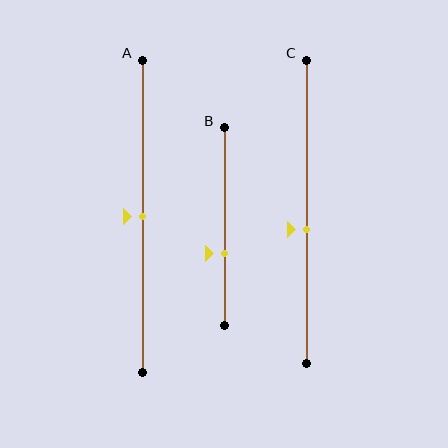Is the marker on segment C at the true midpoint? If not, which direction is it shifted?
No, the marker on segment C is shifted downward by about 6% of the segment length.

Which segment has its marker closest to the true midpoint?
Segment A has its marker closest to the true midpoint.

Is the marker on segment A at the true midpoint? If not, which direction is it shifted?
Yes, the marker on segment A is at the true midpoint.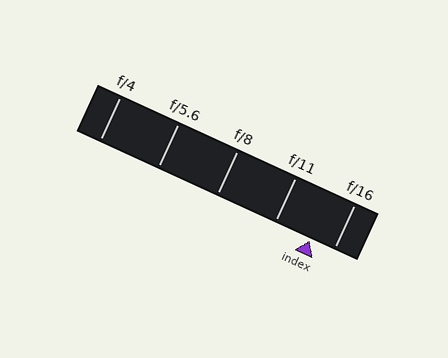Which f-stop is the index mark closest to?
The index mark is closest to f/16.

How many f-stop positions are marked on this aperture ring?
There are 5 f-stop positions marked.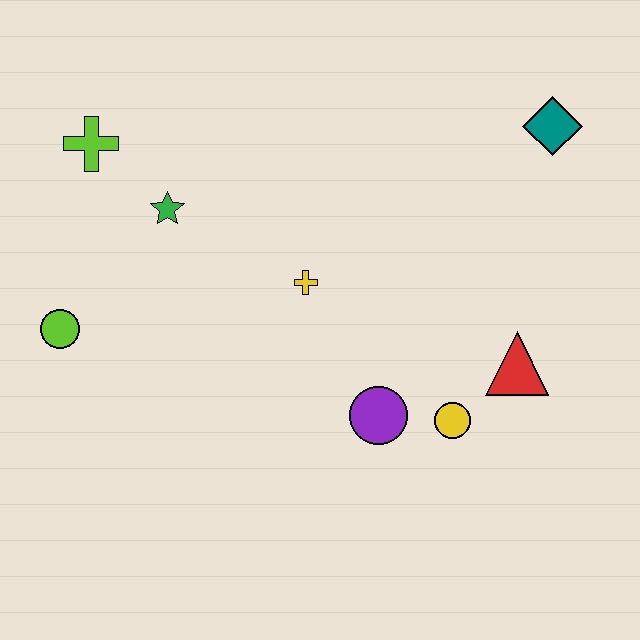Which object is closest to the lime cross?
The green star is closest to the lime cross.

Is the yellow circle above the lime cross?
No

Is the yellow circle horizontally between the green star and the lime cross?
No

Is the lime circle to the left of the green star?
Yes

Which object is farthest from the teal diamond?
The lime circle is farthest from the teal diamond.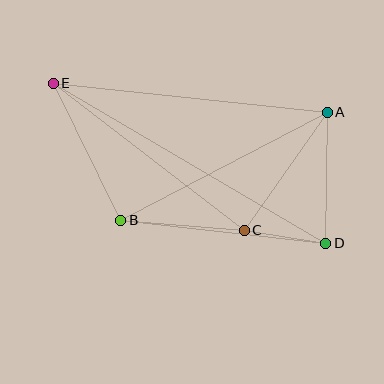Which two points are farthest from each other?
Points D and E are farthest from each other.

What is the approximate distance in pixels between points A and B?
The distance between A and B is approximately 233 pixels.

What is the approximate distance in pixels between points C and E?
The distance between C and E is approximately 241 pixels.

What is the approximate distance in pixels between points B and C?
The distance between B and C is approximately 124 pixels.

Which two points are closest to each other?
Points C and D are closest to each other.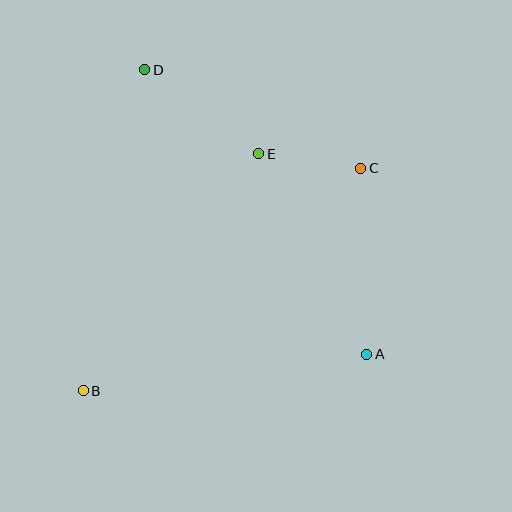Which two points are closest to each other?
Points C and E are closest to each other.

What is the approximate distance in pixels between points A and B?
The distance between A and B is approximately 286 pixels.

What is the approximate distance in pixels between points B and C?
The distance between B and C is approximately 356 pixels.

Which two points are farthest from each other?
Points A and D are farthest from each other.